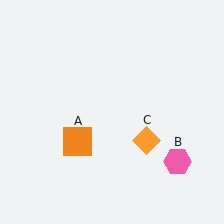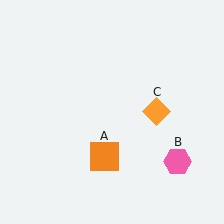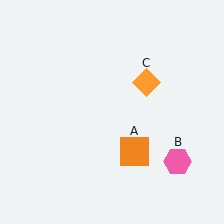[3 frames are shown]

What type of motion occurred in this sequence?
The orange square (object A), orange diamond (object C) rotated counterclockwise around the center of the scene.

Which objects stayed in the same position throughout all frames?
Pink hexagon (object B) remained stationary.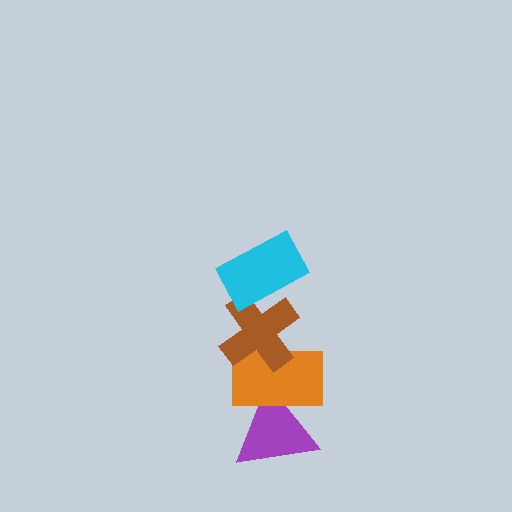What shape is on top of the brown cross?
The cyan rectangle is on top of the brown cross.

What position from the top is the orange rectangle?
The orange rectangle is 3rd from the top.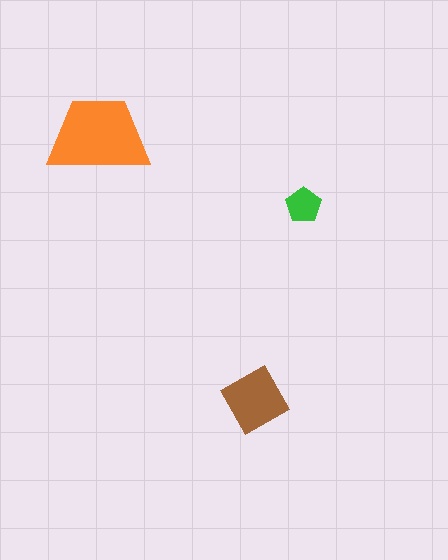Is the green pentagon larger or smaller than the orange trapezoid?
Smaller.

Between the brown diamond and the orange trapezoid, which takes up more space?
The orange trapezoid.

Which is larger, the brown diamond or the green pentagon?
The brown diamond.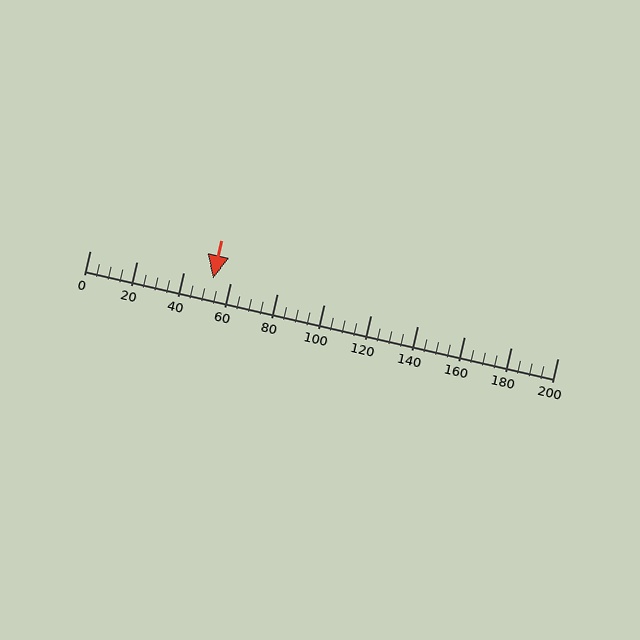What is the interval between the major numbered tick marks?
The major tick marks are spaced 20 units apart.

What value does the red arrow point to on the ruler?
The red arrow points to approximately 53.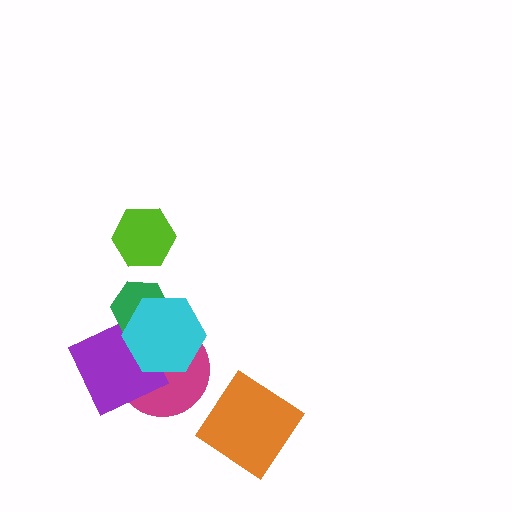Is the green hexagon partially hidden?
Yes, it is partially covered by another shape.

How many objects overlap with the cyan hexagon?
3 objects overlap with the cyan hexagon.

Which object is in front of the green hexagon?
The cyan hexagon is in front of the green hexagon.